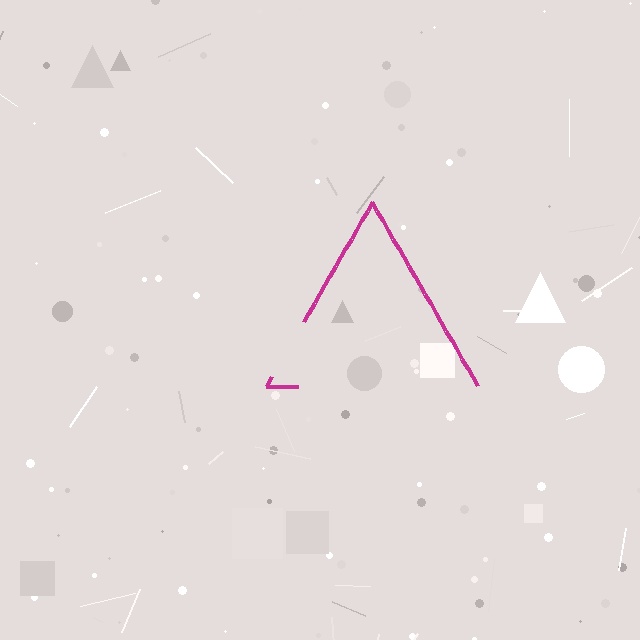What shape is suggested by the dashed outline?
The dashed outline suggests a triangle.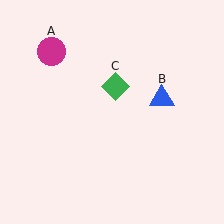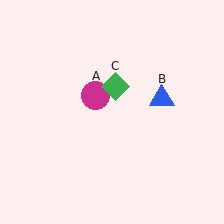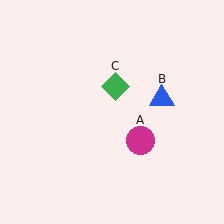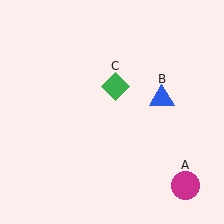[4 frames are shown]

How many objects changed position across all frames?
1 object changed position: magenta circle (object A).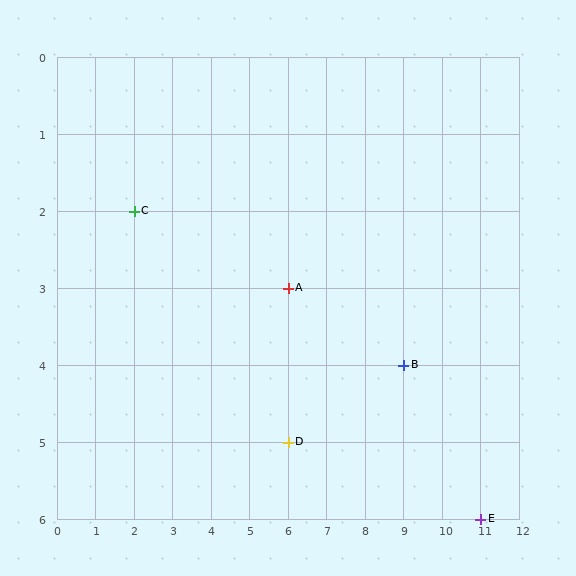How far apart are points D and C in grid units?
Points D and C are 4 columns and 3 rows apart (about 5.0 grid units diagonally).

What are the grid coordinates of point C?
Point C is at grid coordinates (2, 2).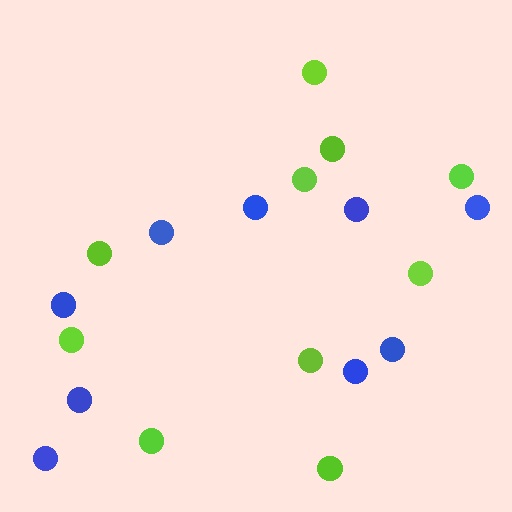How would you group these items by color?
There are 2 groups: one group of blue circles (9) and one group of lime circles (10).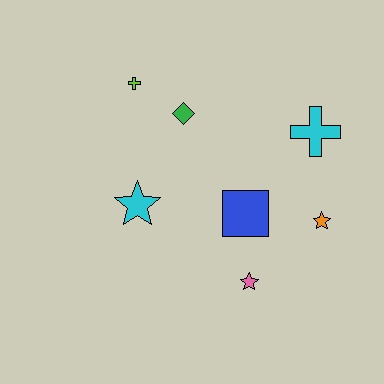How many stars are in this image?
There are 3 stars.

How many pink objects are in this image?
There is 1 pink object.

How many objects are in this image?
There are 7 objects.